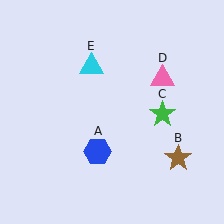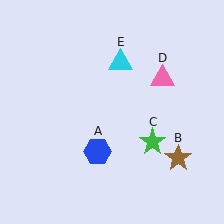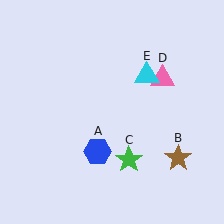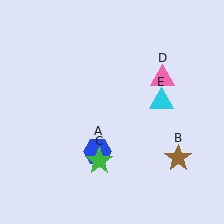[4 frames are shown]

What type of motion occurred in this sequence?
The green star (object C), cyan triangle (object E) rotated clockwise around the center of the scene.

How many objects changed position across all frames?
2 objects changed position: green star (object C), cyan triangle (object E).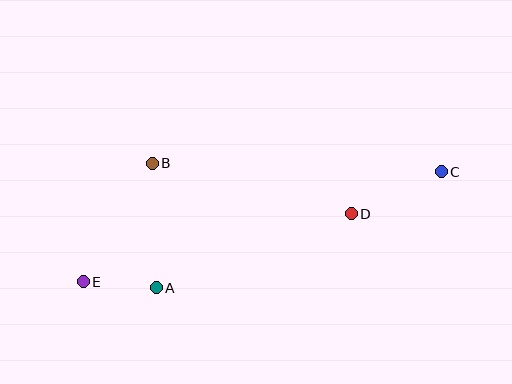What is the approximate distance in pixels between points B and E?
The distance between B and E is approximately 137 pixels.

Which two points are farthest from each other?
Points C and E are farthest from each other.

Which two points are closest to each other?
Points A and E are closest to each other.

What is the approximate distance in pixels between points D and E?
The distance between D and E is approximately 276 pixels.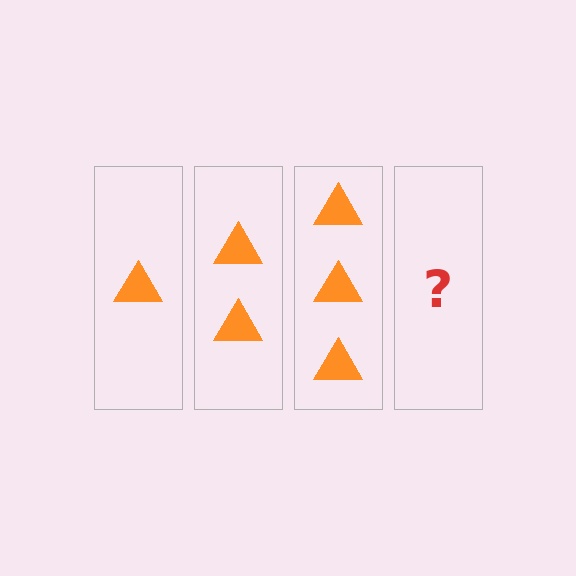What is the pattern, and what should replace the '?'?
The pattern is that each step adds one more triangle. The '?' should be 4 triangles.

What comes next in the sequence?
The next element should be 4 triangles.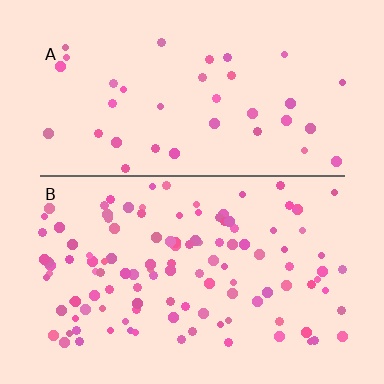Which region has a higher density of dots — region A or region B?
B (the bottom).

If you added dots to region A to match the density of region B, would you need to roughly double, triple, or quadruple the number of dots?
Approximately triple.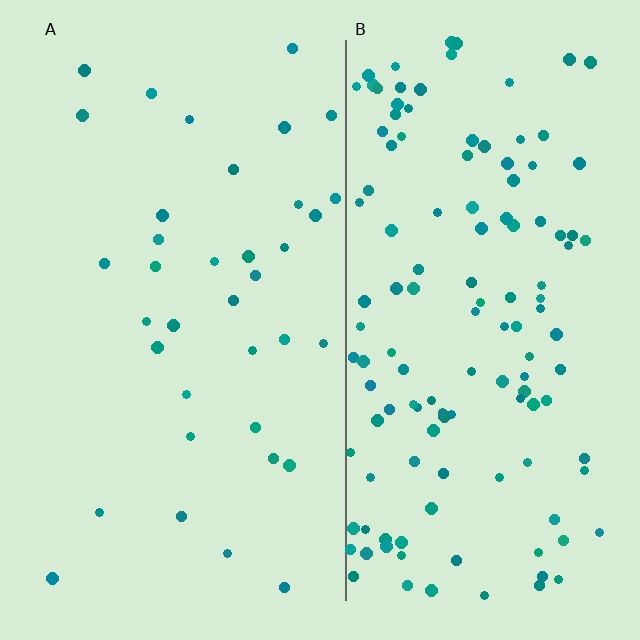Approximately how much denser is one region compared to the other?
Approximately 3.6× — region B over region A.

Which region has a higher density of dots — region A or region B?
B (the right).